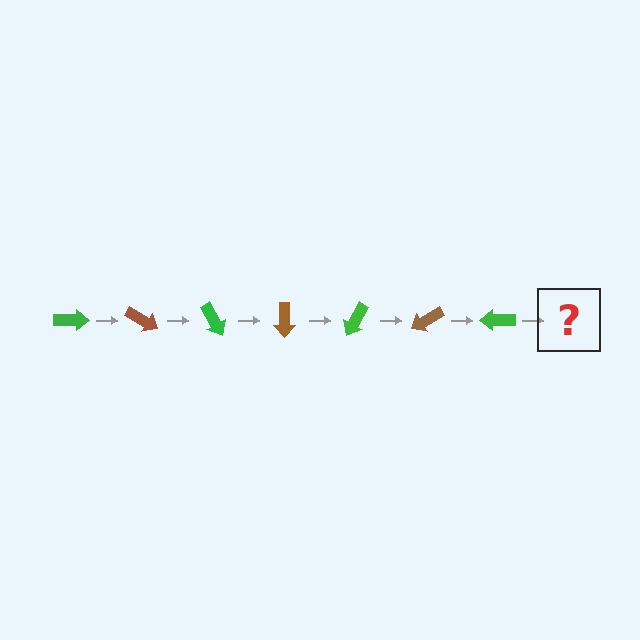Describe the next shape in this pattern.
It should be a brown arrow, rotated 210 degrees from the start.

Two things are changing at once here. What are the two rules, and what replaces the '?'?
The two rules are that it rotates 30 degrees each step and the color cycles through green and brown. The '?' should be a brown arrow, rotated 210 degrees from the start.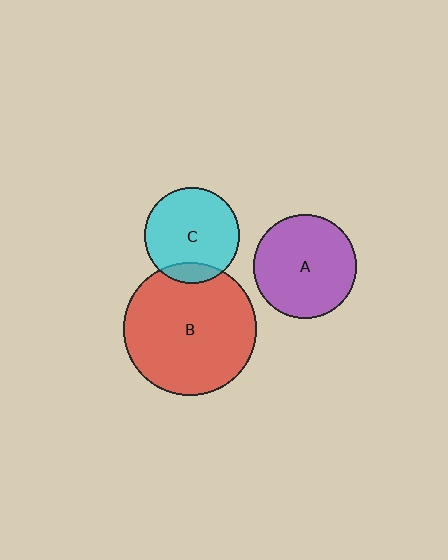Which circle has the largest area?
Circle B (red).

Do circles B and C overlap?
Yes.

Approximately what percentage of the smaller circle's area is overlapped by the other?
Approximately 15%.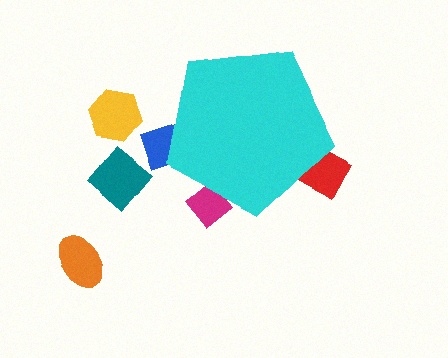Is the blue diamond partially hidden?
Yes, the blue diamond is partially hidden behind the cyan pentagon.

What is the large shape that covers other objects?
A cyan pentagon.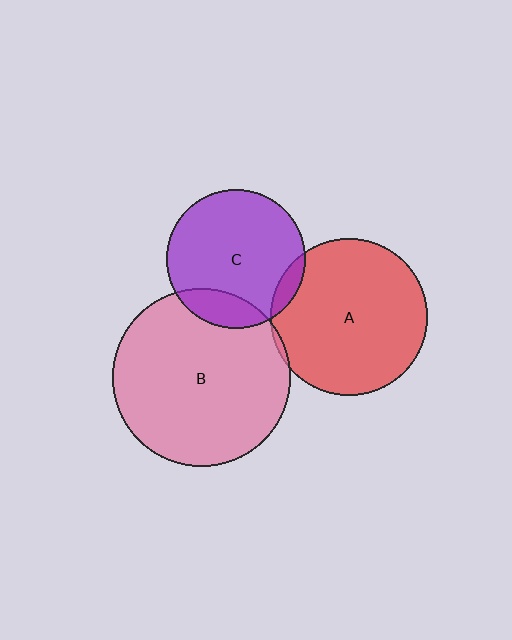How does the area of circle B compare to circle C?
Approximately 1.6 times.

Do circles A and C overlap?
Yes.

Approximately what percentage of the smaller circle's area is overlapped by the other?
Approximately 5%.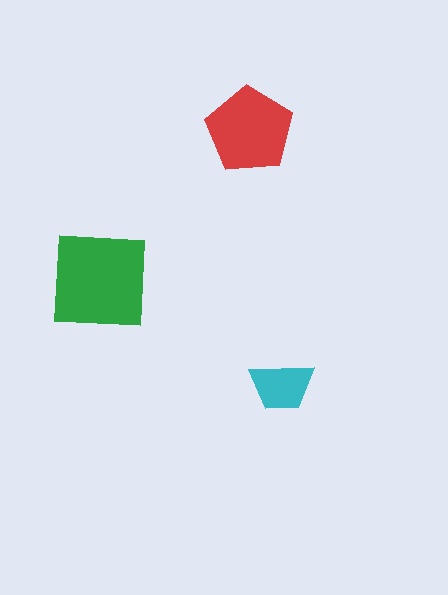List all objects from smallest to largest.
The cyan trapezoid, the red pentagon, the green square.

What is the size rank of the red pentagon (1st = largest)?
2nd.